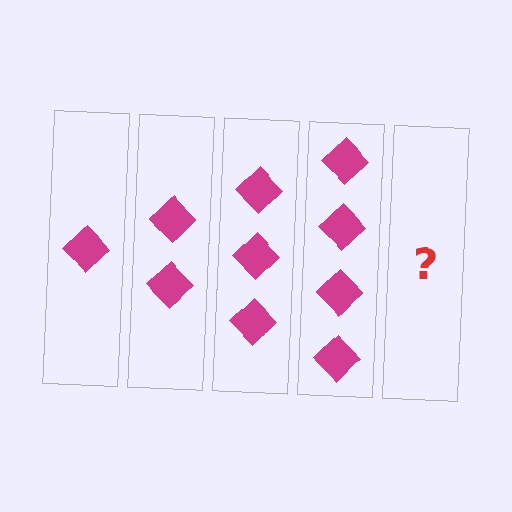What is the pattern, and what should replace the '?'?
The pattern is that each step adds one more diamond. The '?' should be 5 diamonds.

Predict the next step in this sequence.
The next step is 5 diamonds.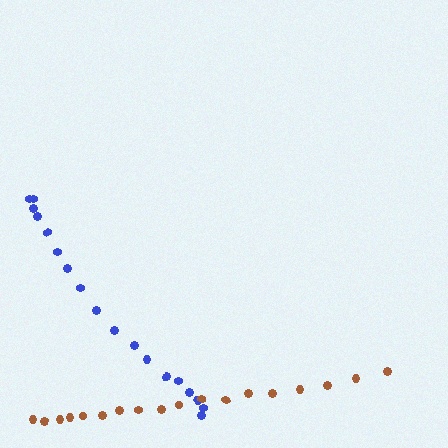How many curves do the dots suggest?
There are 2 distinct paths.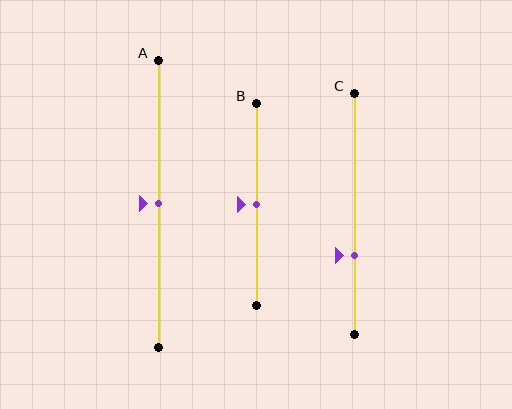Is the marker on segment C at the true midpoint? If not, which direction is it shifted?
No, the marker on segment C is shifted downward by about 17% of the segment length.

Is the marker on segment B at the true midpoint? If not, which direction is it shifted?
Yes, the marker on segment B is at the true midpoint.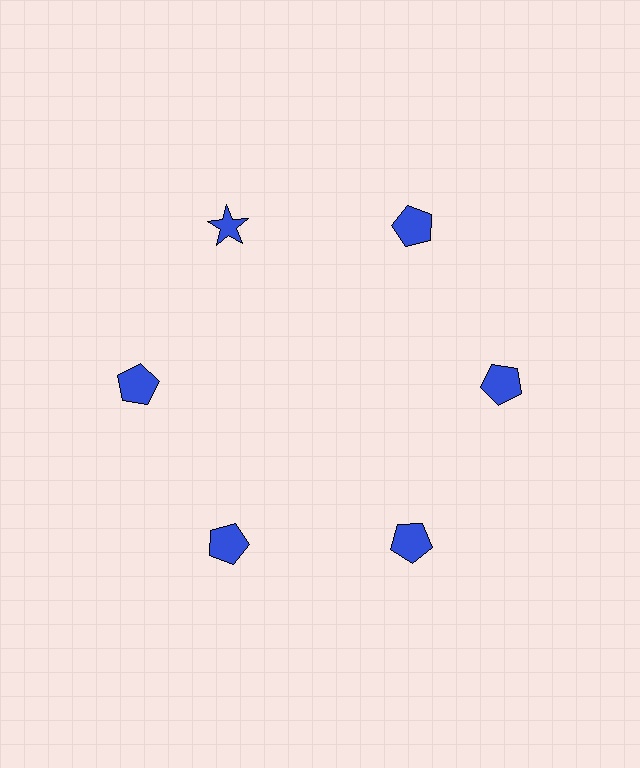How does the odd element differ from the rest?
It has a different shape: star instead of pentagon.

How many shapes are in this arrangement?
There are 6 shapes arranged in a ring pattern.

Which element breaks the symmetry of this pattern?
The blue star at roughly the 11 o'clock position breaks the symmetry. All other shapes are blue pentagons.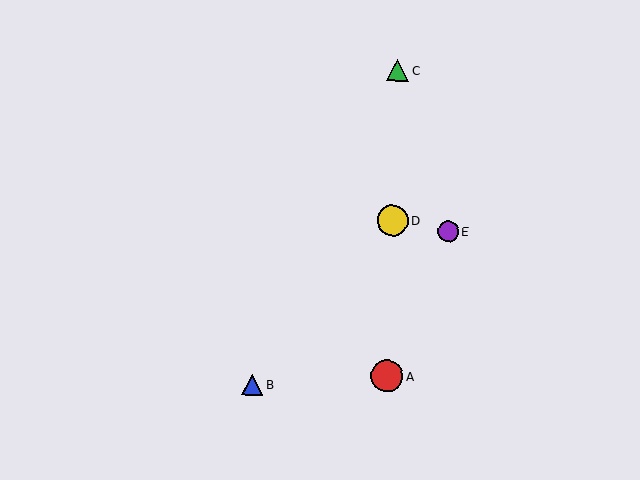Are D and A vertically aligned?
Yes, both are at x≈392.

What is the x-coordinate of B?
Object B is at x≈252.